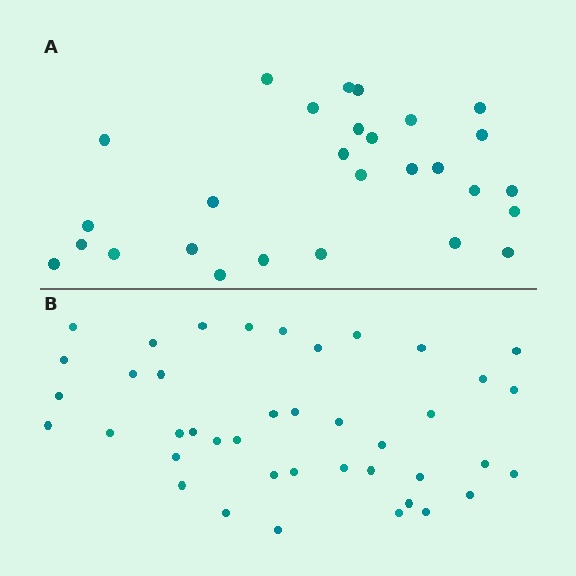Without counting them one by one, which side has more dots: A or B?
Region B (the bottom region) has more dots.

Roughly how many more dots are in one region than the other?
Region B has approximately 15 more dots than region A.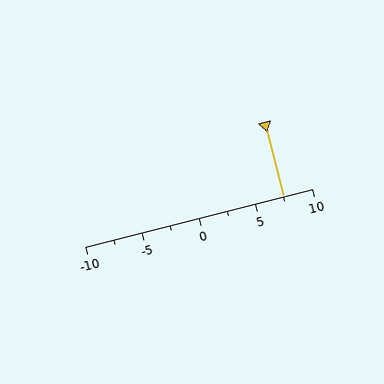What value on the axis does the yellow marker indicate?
The marker indicates approximately 7.5.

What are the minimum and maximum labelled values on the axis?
The axis runs from -10 to 10.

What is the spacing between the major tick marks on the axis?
The major ticks are spaced 5 apart.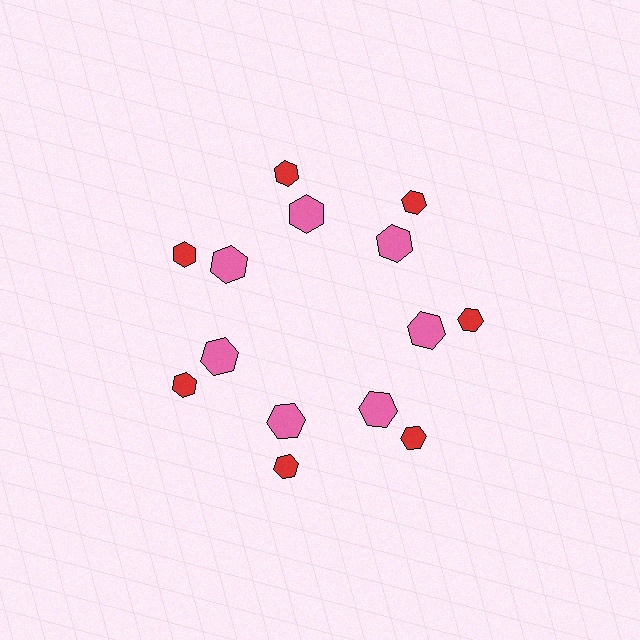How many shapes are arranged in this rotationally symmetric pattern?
There are 14 shapes, arranged in 7 groups of 2.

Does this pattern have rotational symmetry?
Yes, this pattern has 7-fold rotational symmetry. It looks the same after rotating 51 degrees around the center.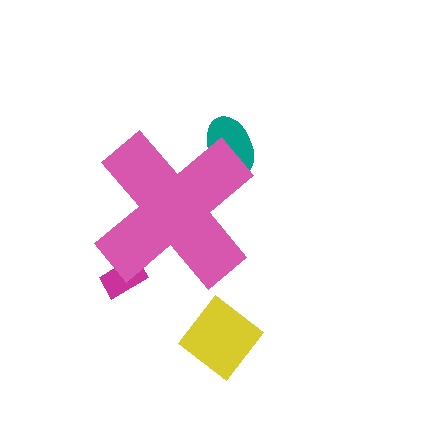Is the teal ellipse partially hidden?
Yes, the teal ellipse is partially hidden behind the pink cross.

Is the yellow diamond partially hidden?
No, the yellow diamond is fully visible.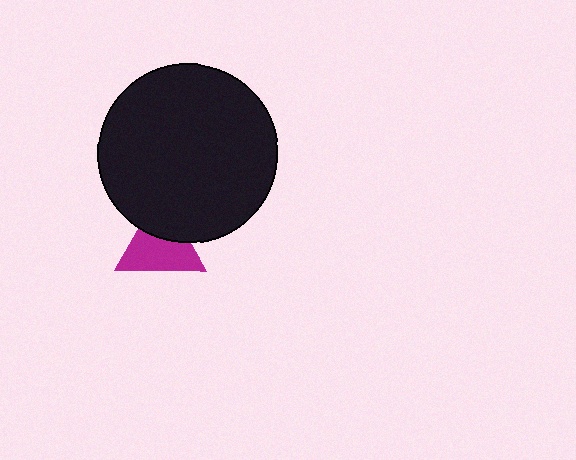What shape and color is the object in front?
The object in front is a black circle.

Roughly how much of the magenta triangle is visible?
About half of it is visible (roughly 64%).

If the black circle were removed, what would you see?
You would see the complete magenta triangle.